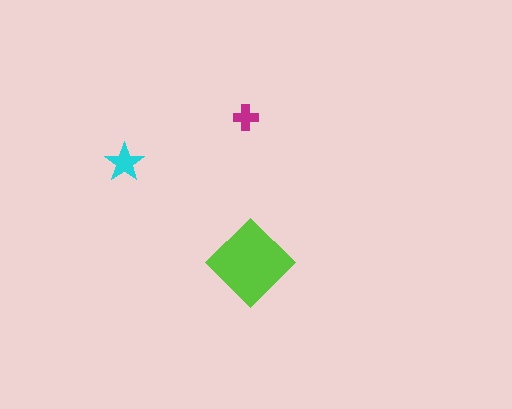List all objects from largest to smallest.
The lime diamond, the cyan star, the magenta cross.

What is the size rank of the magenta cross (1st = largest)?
3rd.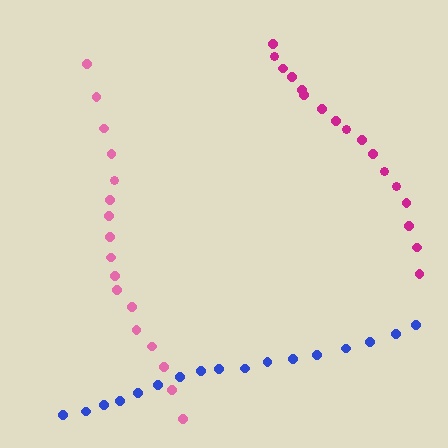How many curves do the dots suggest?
There are 3 distinct paths.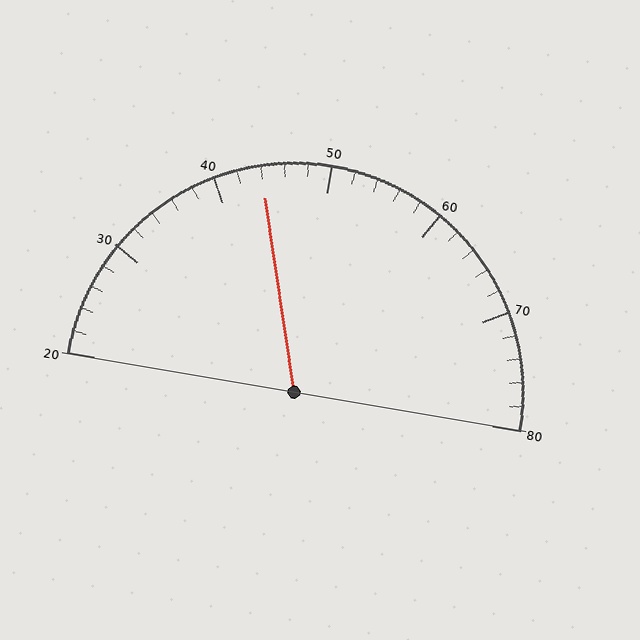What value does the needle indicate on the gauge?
The needle indicates approximately 44.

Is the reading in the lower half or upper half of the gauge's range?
The reading is in the lower half of the range (20 to 80).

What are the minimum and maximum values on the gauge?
The gauge ranges from 20 to 80.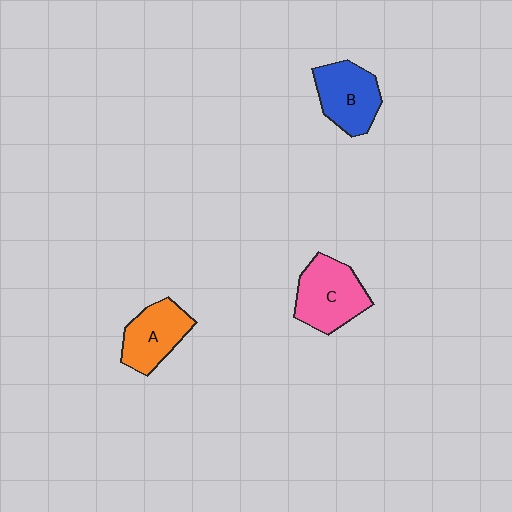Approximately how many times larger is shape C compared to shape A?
Approximately 1.2 times.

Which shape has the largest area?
Shape C (pink).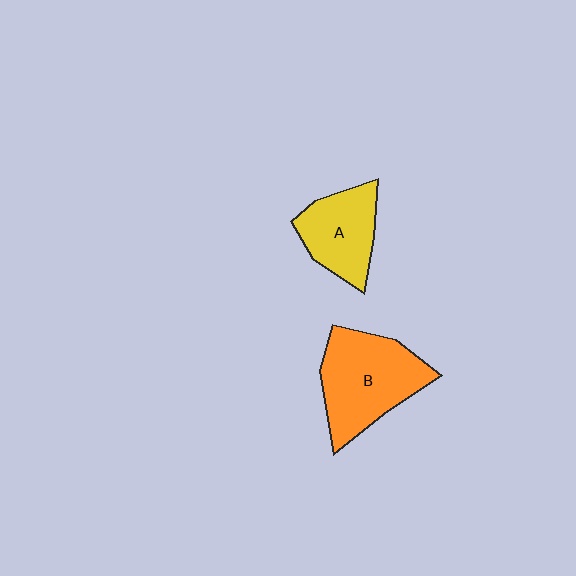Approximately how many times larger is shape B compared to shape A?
Approximately 1.4 times.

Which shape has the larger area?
Shape B (orange).